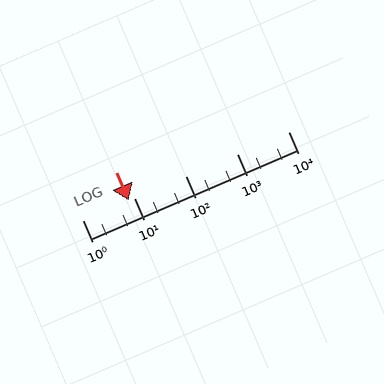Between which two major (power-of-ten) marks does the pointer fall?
The pointer is between 1 and 10.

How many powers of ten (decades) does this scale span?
The scale spans 4 decades, from 1 to 10000.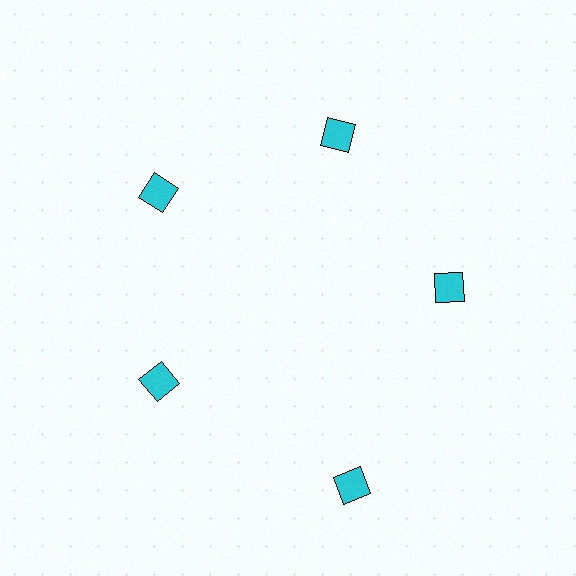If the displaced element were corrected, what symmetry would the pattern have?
It would have 5-fold rotational symmetry — the pattern would map onto itself every 72 degrees.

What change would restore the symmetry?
The symmetry would be restored by moving it inward, back onto the ring so that all 5 squares sit at equal angles and equal distance from the center.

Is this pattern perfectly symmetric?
No. The 5 cyan squares are arranged in a ring, but one element near the 5 o'clock position is pushed outward from the center, breaking the 5-fold rotational symmetry.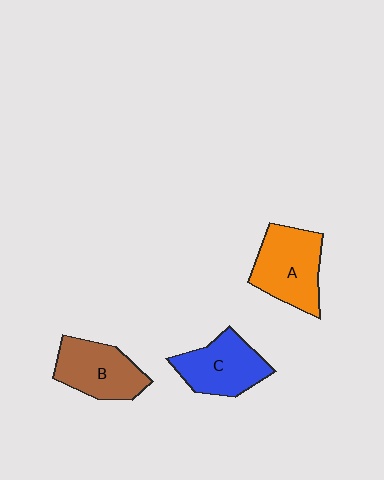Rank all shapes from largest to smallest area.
From largest to smallest: A (orange), C (blue), B (brown).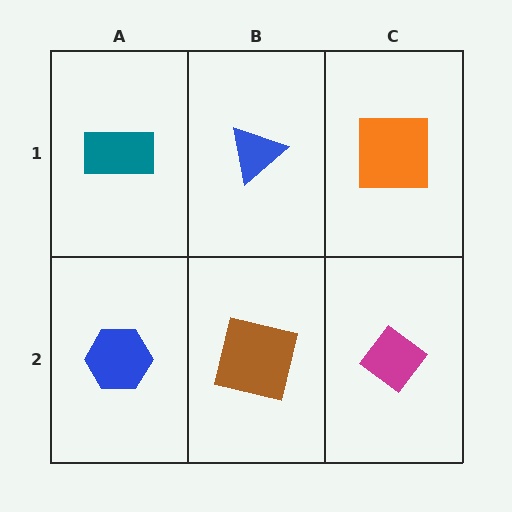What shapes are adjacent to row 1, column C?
A magenta diamond (row 2, column C), a blue triangle (row 1, column B).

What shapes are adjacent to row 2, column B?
A blue triangle (row 1, column B), a blue hexagon (row 2, column A), a magenta diamond (row 2, column C).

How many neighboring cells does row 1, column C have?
2.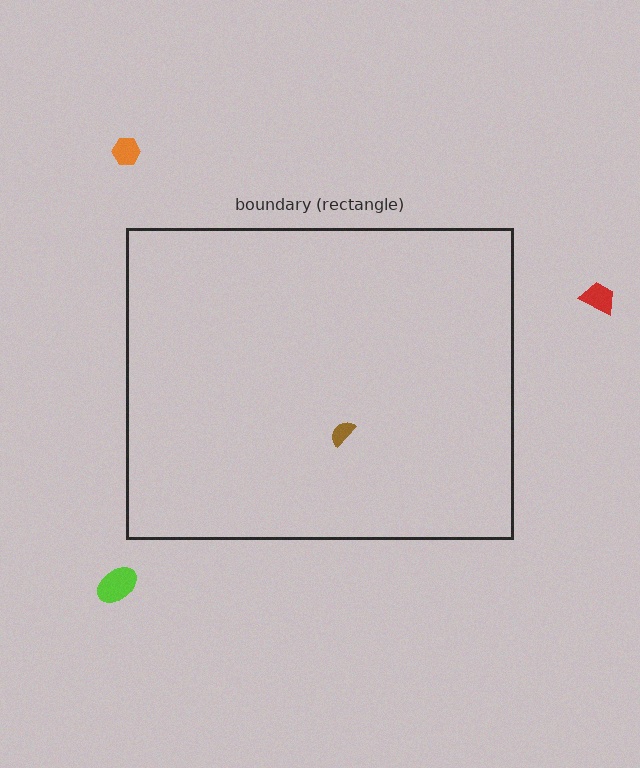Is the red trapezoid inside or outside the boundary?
Outside.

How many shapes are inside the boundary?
1 inside, 3 outside.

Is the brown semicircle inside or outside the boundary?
Inside.